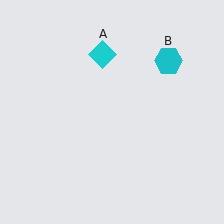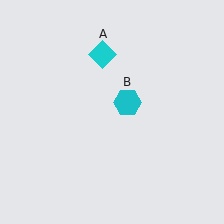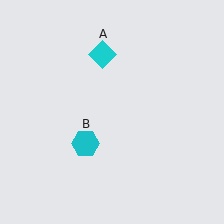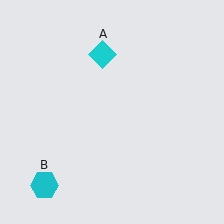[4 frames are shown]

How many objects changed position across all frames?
1 object changed position: cyan hexagon (object B).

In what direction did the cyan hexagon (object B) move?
The cyan hexagon (object B) moved down and to the left.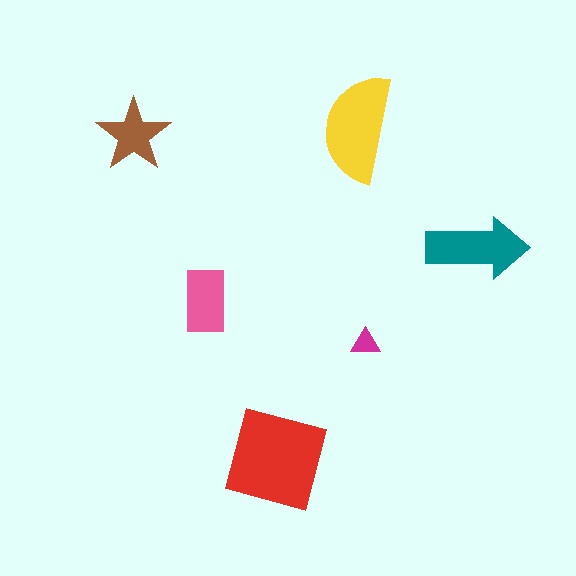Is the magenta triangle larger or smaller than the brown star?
Smaller.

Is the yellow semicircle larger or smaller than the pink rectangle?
Larger.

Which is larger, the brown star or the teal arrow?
The teal arrow.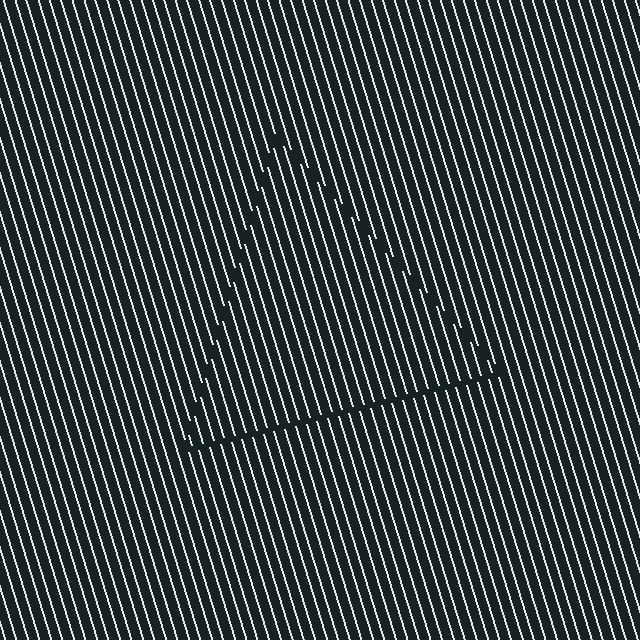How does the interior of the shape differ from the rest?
The interior of the shape contains the same grating, shifted by half a period — the contour is defined by the phase discontinuity where line-ends from the inner and outer gratings abut.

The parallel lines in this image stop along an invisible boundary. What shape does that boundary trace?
An illusory triangle. The interior of the shape contains the same grating, shifted by half a period — the contour is defined by the phase discontinuity where line-ends from the inner and outer gratings abut.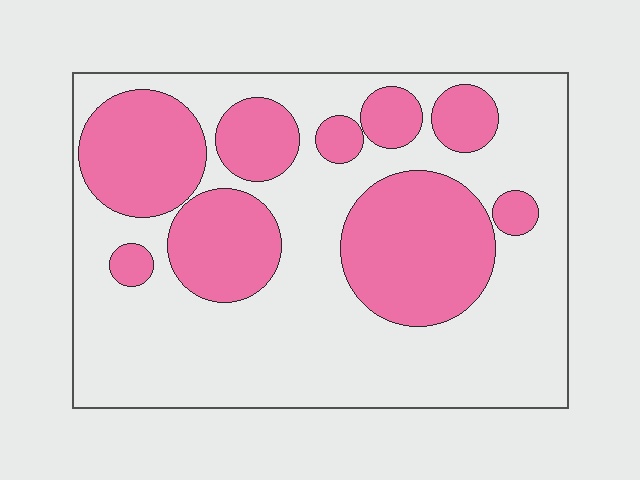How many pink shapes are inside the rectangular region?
9.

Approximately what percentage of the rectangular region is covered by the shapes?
Approximately 35%.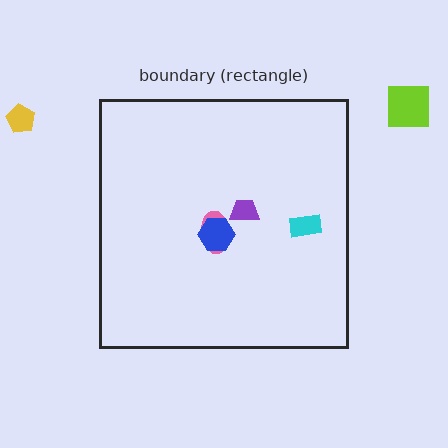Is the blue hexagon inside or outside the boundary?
Inside.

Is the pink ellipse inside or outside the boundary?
Inside.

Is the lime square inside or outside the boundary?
Outside.